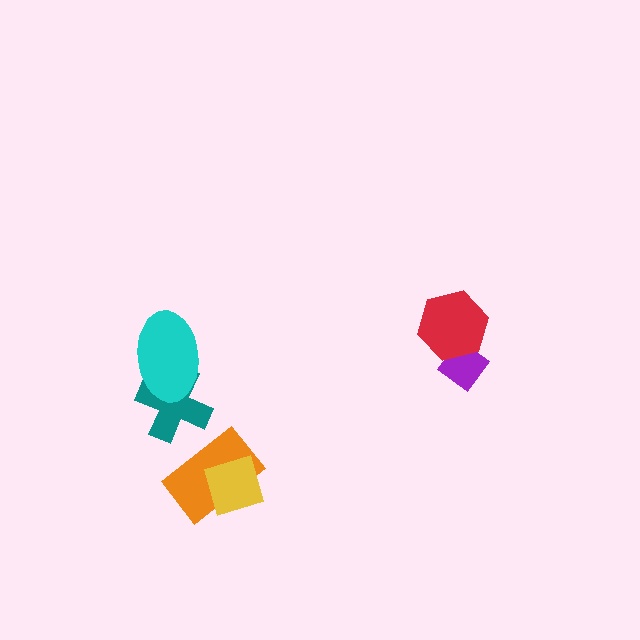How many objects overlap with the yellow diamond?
1 object overlaps with the yellow diamond.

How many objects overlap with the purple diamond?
1 object overlaps with the purple diamond.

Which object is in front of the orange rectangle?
The yellow diamond is in front of the orange rectangle.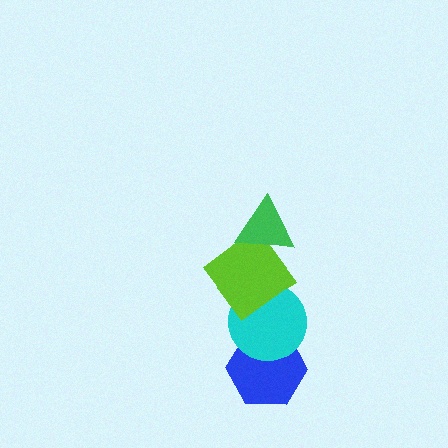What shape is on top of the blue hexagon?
The cyan circle is on top of the blue hexagon.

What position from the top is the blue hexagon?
The blue hexagon is 4th from the top.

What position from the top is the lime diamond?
The lime diamond is 2nd from the top.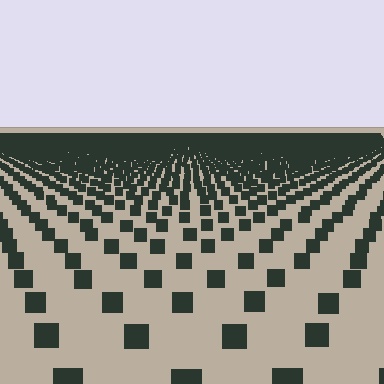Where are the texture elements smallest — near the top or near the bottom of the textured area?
Near the top.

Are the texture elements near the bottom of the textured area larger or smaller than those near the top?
Larger. Near the bottom, elements are closer to the viewer and appear at a bigger on-screen size.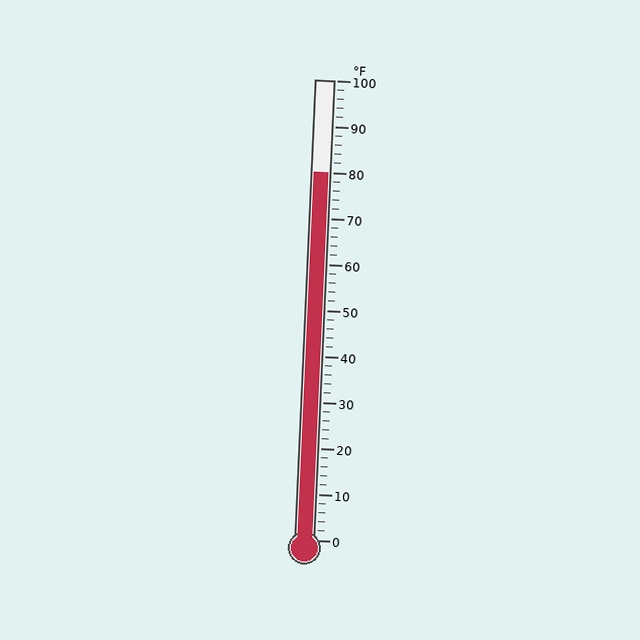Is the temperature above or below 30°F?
The temperature is above 30°F.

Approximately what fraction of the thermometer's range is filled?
The thermometer is filled to approximately 80% of its range.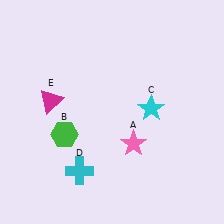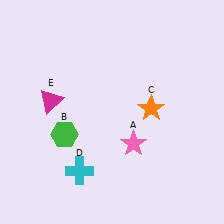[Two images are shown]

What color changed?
The star (C) changed from cyan in Image 1 to orange in Image 2.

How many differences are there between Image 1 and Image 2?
There is 1 difference between the two images.